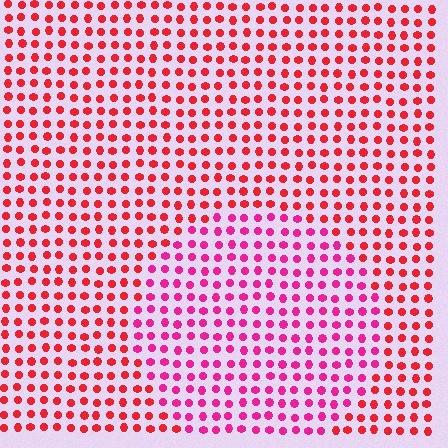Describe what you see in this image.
The image is filled with small red elements in a uniform arrangement. A circle-shaped region is visible where the elements are tinted to a slightly different hue, forming a subtle color boundary.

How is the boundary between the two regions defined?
The boundary is defined purely by a slight shift in hue (about 31 degrees). Spacing, size, and orientation are identical on both sides.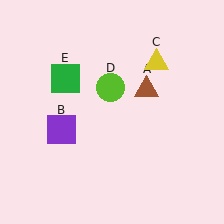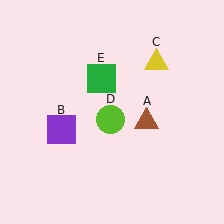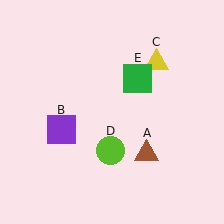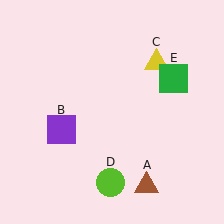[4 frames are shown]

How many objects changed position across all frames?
3 objects changed position: brown triangle (object A), lime circle (object D), green square (object E).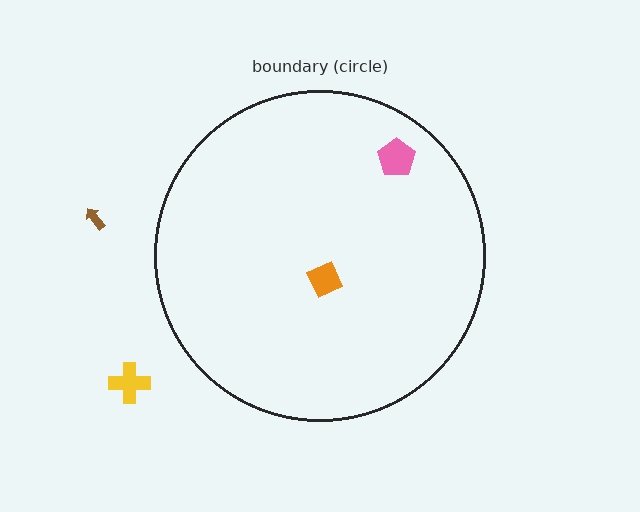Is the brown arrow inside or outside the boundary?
Outside.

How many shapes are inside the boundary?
2 inside, 2 outside.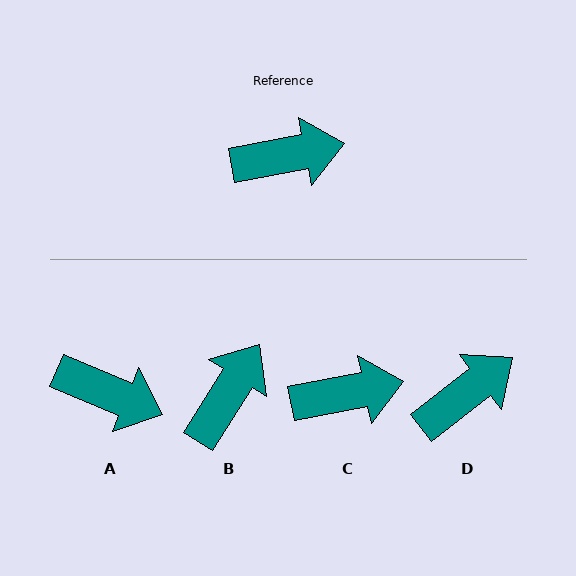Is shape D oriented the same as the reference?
No, it is off by about 26 degrees.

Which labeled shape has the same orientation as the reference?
C.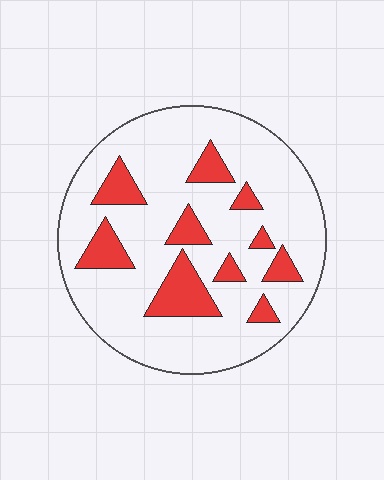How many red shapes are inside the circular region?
10.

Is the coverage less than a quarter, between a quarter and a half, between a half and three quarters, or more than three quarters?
Less than a quarter.